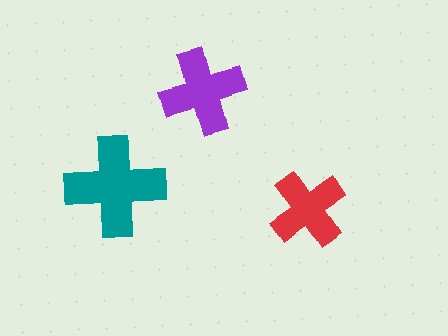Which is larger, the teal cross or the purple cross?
The teal one.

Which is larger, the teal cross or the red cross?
The teal one.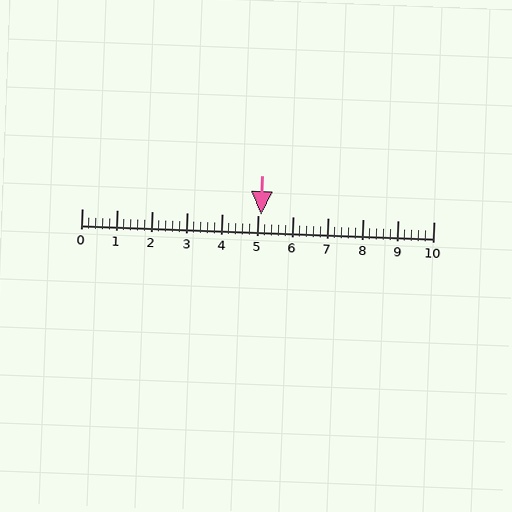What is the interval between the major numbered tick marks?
The major tick marks are spaced 1 units apart.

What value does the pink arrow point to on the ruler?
The pink arrow points to approximately 5.1.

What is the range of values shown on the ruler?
The ruler shows values from 0 to 10.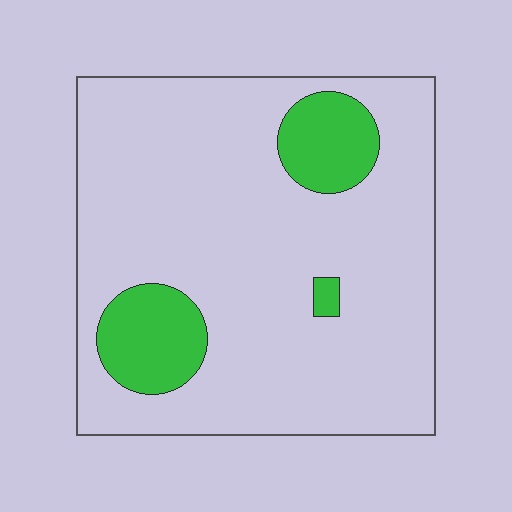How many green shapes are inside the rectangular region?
3.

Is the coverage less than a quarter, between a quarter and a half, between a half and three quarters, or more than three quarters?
Less than a quarter.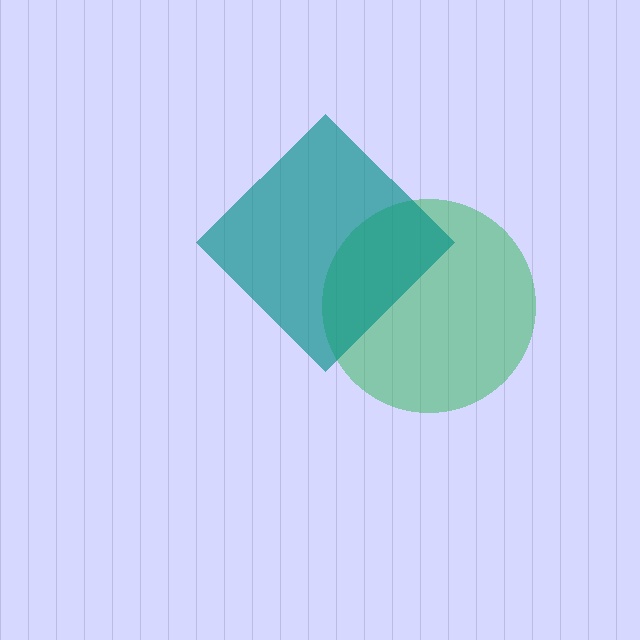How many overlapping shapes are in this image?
There are 2 overlapping shapes in the image.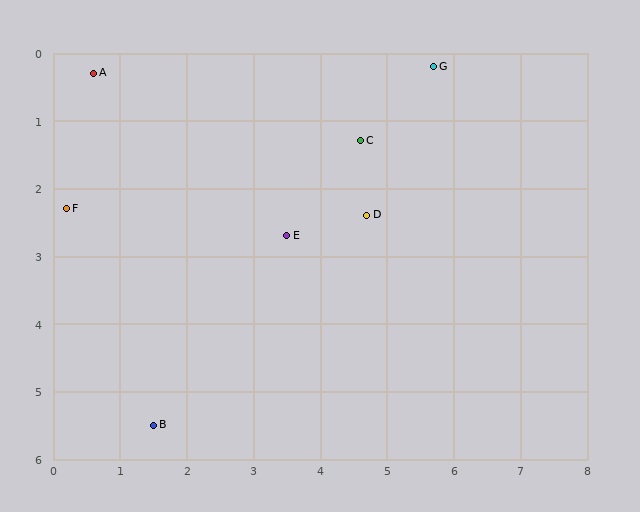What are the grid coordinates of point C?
Point C is at approximately (4.6, 1.3).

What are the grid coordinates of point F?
Point F is at approximately (0.2, 2.3).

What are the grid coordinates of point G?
Point G is at approximately (5.7, 0.2).